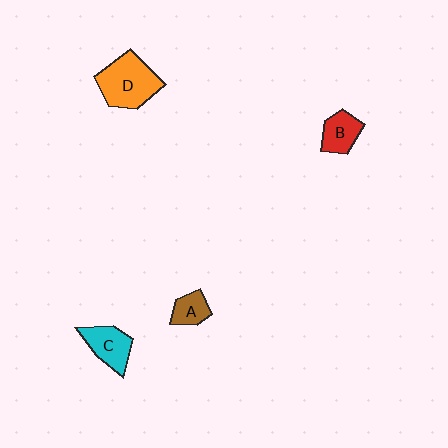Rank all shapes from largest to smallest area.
From largest to smallest: D (orange), C (cyan), B (red), A (brown).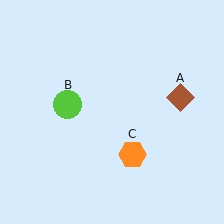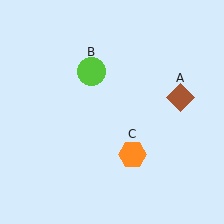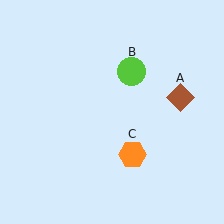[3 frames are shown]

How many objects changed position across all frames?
1 object changed position: lime circle (object B).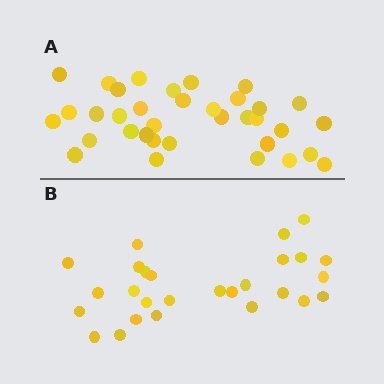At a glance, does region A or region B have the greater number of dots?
Region A (the top region) has more dots.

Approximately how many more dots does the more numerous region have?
Region A has roughly 8 or so more dots than region B.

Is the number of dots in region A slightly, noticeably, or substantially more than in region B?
Region A has noticeably more, but not dramatically so. The ratio is roughly 1.3 to 1.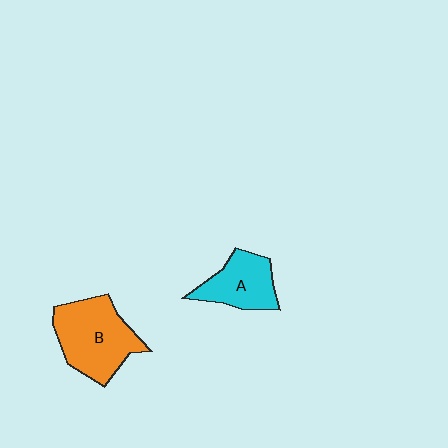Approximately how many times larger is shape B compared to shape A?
Approximately 1.5 times.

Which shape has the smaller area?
Shape A (cyan).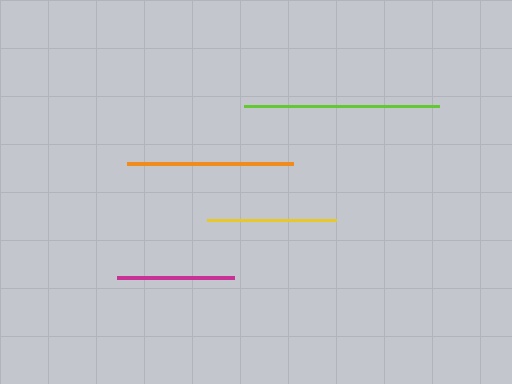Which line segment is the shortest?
The magenta line is the shortest at approximately 117 pixels.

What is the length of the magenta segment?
The magenta segment is approximately 117 pixels long.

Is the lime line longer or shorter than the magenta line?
The lime line is longer than the magenta line.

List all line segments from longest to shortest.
From longest to shortest: lime, orange, yellow, magenta.